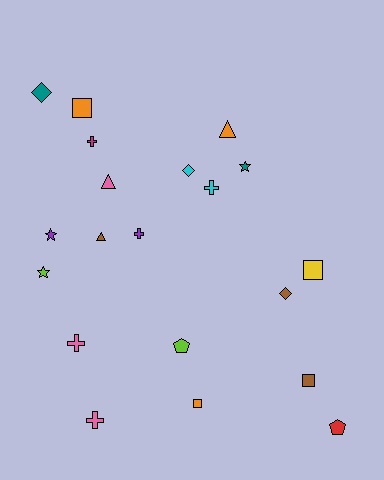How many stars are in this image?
There are 3 stars.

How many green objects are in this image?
There are no green objects.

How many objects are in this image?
There are 20 objects.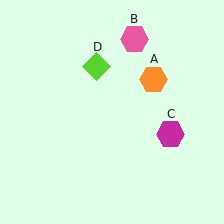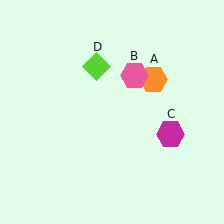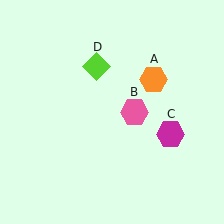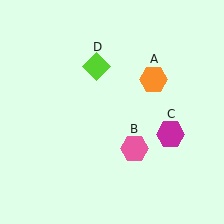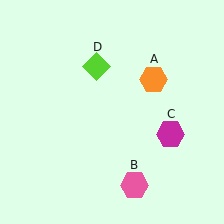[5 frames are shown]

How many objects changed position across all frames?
1 object changed position: pink hexagon (object B).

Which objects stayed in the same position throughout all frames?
Orange hexagon (object A) and magenta hexagon (object C) and lime diamond (object D) remained stationary.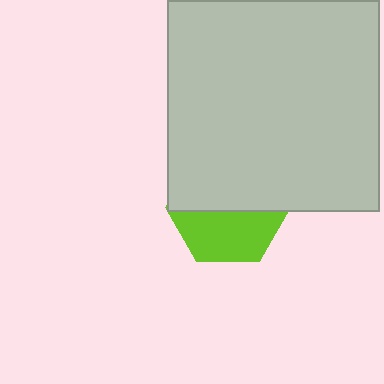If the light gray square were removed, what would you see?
You would see the complete lime hexagon.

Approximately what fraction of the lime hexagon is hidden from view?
Roughly 55% of the lime hexagon is hidden behind the light gray square.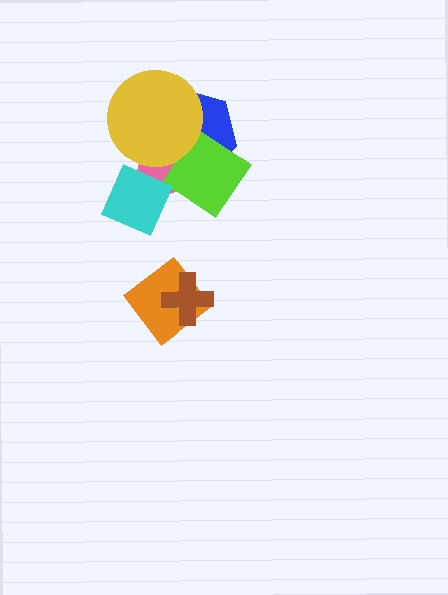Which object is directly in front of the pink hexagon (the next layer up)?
The lime diamond is directly in front of the pink hexagon.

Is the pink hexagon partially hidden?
Yes, it is partially covered by another shape.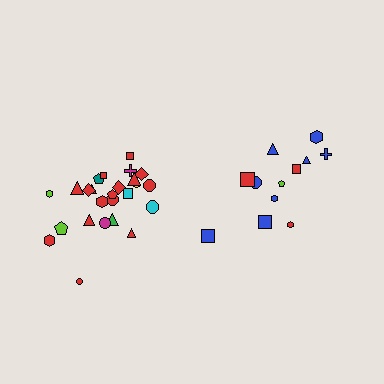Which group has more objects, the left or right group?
The left group.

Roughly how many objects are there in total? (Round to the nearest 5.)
Roughly 35 objects in total.